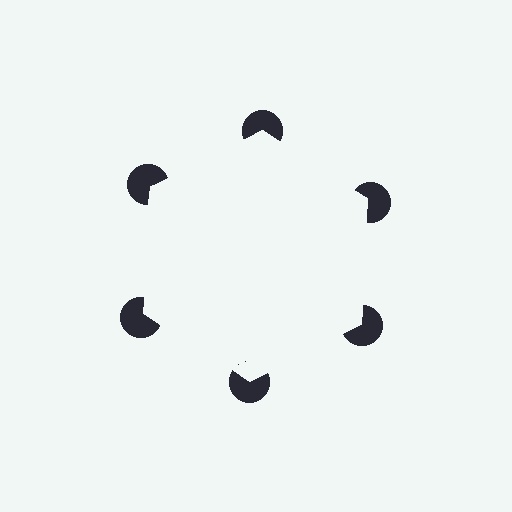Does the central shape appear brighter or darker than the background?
It typically appears slightly brighter than the background, even though no actual brightness change is drawn.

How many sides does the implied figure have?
6 sides.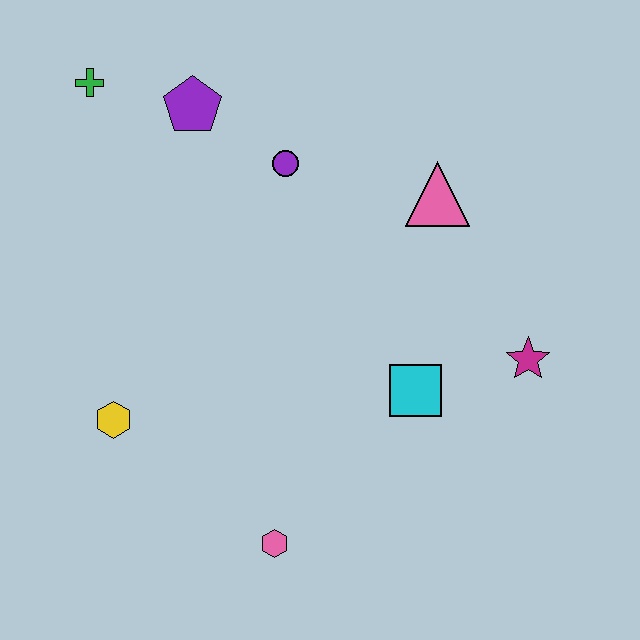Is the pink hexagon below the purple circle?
Yes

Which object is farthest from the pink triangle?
The yellow hexagon is farthest from the pink triangle.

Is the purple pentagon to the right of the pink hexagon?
No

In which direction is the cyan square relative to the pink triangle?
The cyan square is below the pink triangle.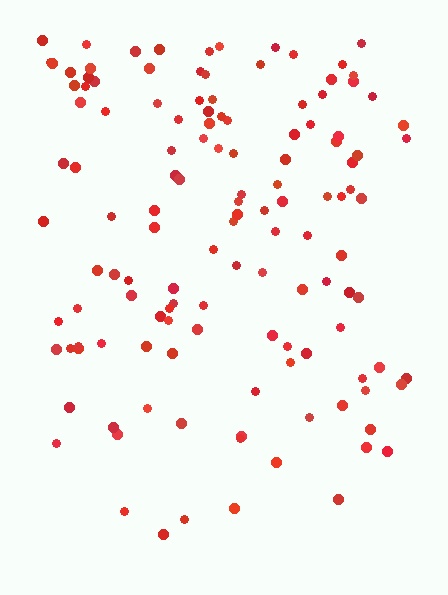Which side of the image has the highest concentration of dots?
The top.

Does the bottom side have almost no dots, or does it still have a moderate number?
Still a moderate number, just noticeably fewer than the top.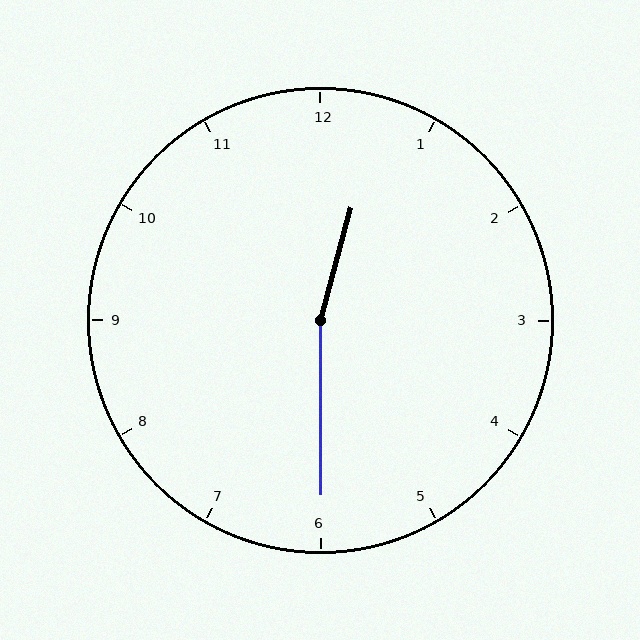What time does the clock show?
12:30.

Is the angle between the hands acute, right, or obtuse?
It is obtuse.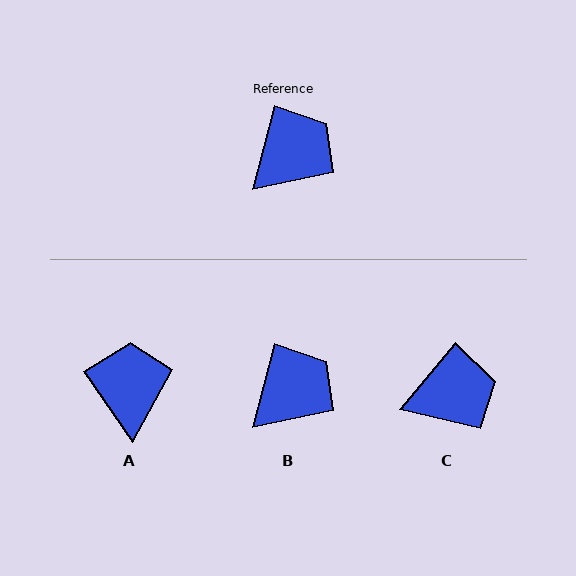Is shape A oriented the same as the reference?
No, it is off by about 49 degrees.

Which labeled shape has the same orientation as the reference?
B.